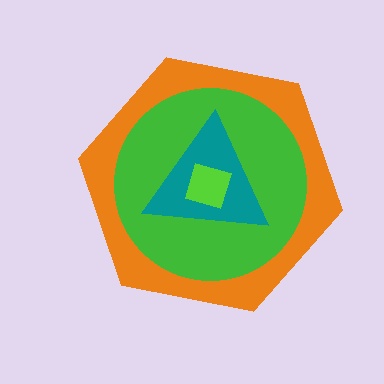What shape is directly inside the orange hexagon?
The green circle.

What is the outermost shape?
The orange hexagon.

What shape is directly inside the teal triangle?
The lime square.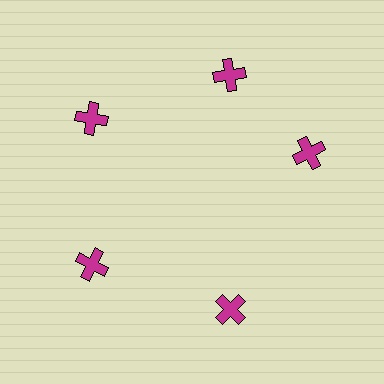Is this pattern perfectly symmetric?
No. The 5 magenta crosses are arranged in a ring, but one element near the 3 o'clock position is rotated out of alignment along the ring, breaking the 5-fold rotational symmetry.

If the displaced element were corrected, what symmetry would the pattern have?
It would have 5-fold rotational symmetry — the pattern would map onto itself every 72 degrees.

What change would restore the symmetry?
The symmetry would be restored by rotating it back into even spacing with its neighbors so that all 5 crosses sit at equal angles and equal distance from the center.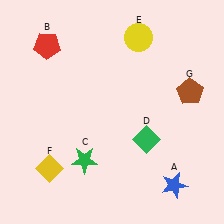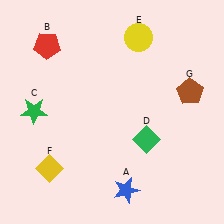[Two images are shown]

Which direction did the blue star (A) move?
The blue star (A) moved left.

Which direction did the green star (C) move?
The green star (C) moved left.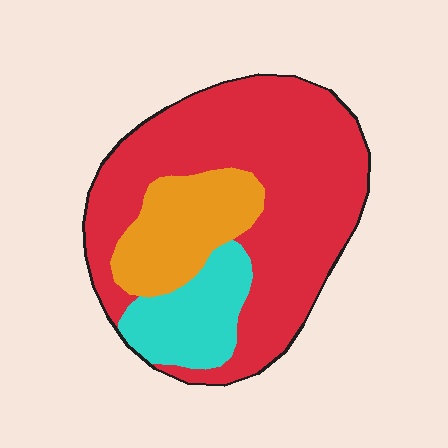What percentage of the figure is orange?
Orange takes up less than a quarter of the figure.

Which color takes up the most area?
Red, at roughly 65%.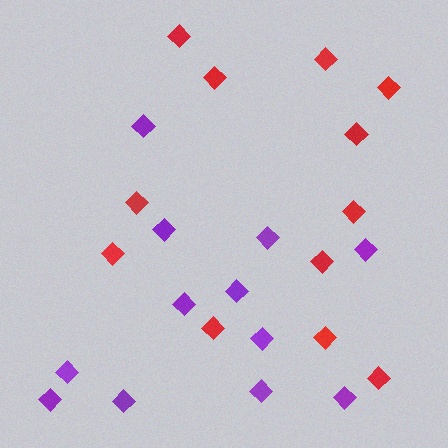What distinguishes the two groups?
There are 2 groups: one group of red diamonds (12) and one group of purple diamonds (12).